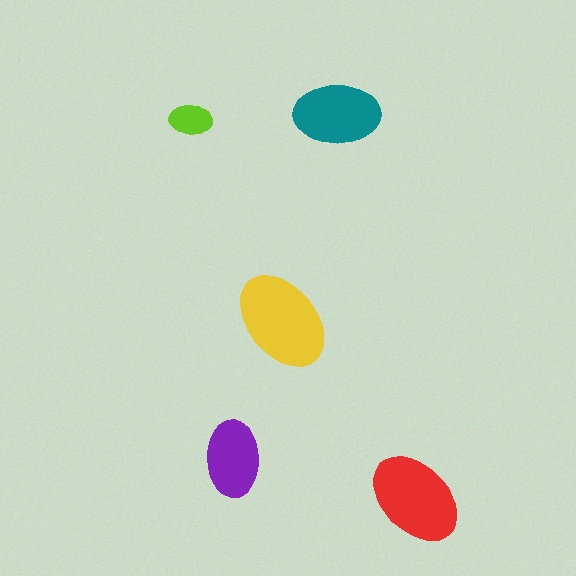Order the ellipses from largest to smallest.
the yellow one, the red one, the teal one, the purple one, the lime one.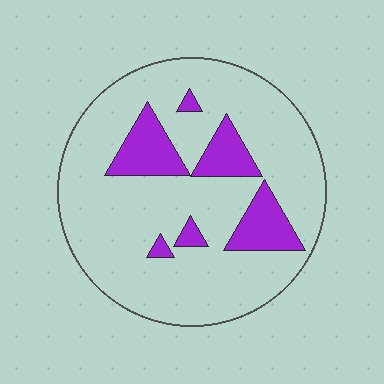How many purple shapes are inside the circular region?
6.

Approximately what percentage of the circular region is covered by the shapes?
Approximately 15%.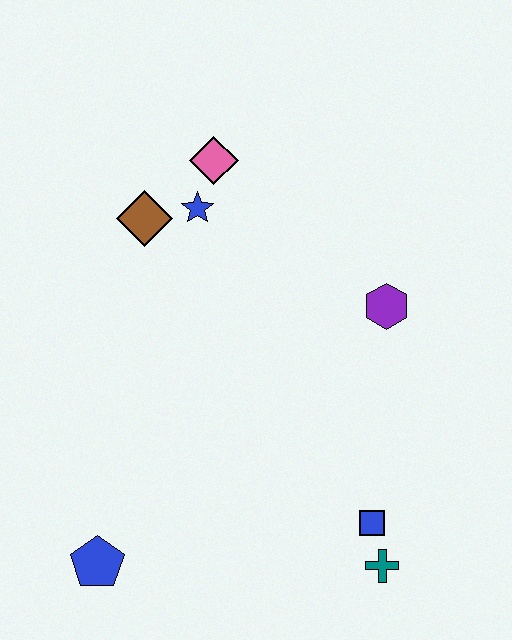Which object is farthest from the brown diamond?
The teal cross is farthest from the brown diamond.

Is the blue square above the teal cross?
Yes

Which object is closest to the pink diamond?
The blue star is closest to the pink diamond.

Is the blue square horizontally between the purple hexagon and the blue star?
Yes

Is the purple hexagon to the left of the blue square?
No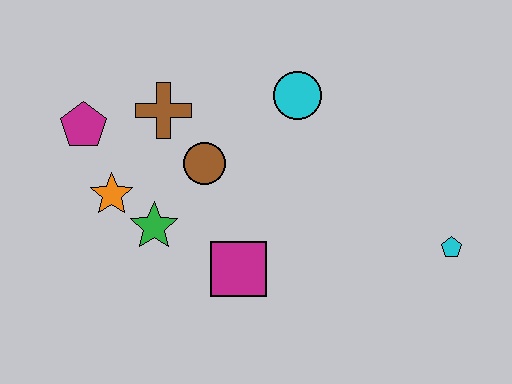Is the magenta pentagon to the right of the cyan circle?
No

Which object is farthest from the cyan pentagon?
The magenta pentagon is farthest from the cyan pentagon.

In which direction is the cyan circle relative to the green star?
The cyan circle is to the right of the green star.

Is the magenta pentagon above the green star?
Yes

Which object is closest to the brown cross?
The brown circle is closest to the brown cross.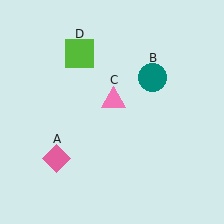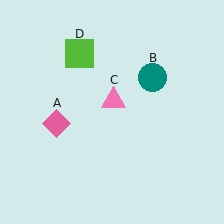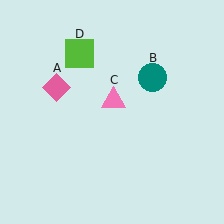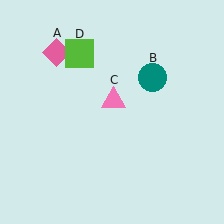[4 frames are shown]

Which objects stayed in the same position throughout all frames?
Teal circle (object B) and pink triangle (object C) and lime square (object D) remained stationary.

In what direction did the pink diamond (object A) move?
The pink diamond (object A) moved up.